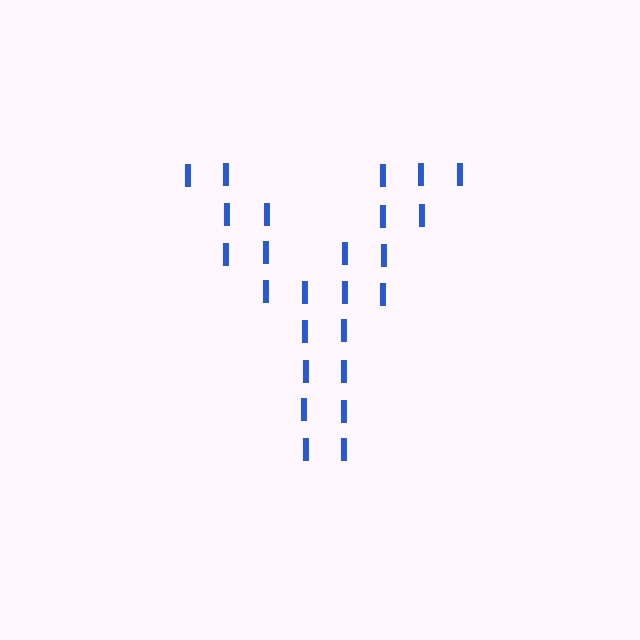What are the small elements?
The small elements are letter I's.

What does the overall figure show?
The overall figure shows the letter Y.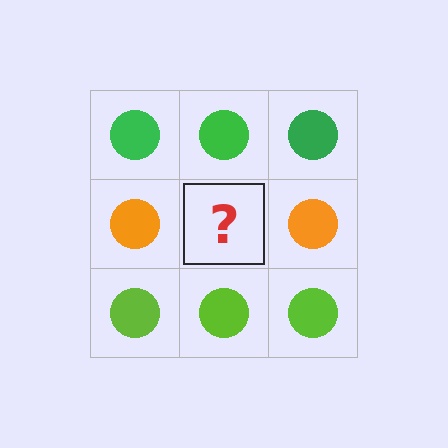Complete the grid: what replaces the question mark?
The question mark should be replaced with an orange circle.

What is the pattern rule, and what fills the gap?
The rule is that each row has a consistent color. The gap should be filled with an orange circle.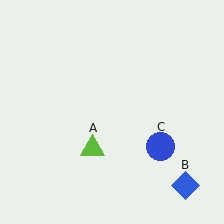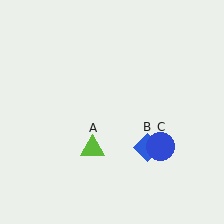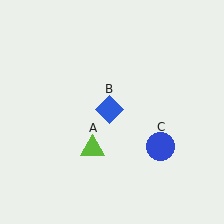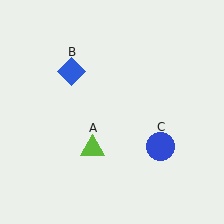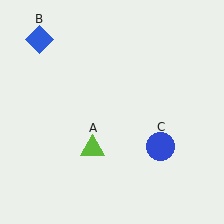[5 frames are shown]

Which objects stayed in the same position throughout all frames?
Lime triangle (object A) and blue circle (object C) remained stationary.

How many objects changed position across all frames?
1 object changed position: blue diamond (object B).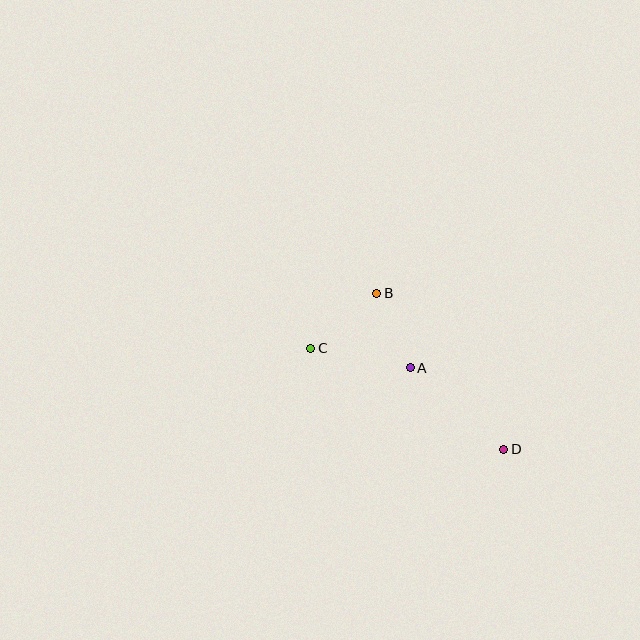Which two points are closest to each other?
Points A and B are closest to each other.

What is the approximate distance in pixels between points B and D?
The distance between B and D is approximately 201 pixels.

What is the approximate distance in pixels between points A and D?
The distance between A and D is approximately 124 pixels.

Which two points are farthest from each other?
Points C and D are farthest from each other.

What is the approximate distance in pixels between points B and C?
The distance between B and C is approximately 86 pixels.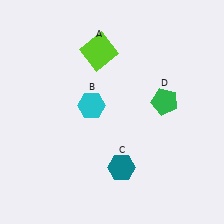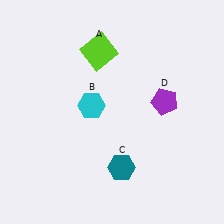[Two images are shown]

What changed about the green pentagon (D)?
In Image 1, D is green. In Image 2, it changed to purple.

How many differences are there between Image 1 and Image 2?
There is 1 difference between the two images.